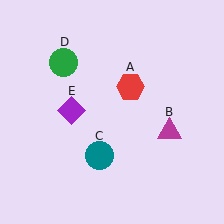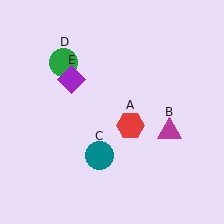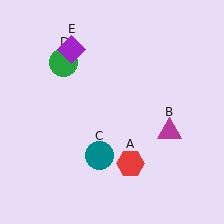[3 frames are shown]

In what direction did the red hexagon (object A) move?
The red hexagon (object A) moved down.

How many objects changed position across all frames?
2 objects changed position: red hexagon (object A), purple diamond (object E).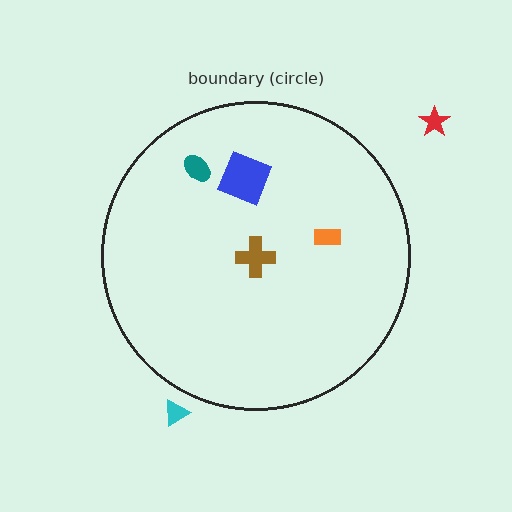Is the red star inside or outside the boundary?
Outside.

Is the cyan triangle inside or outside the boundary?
Outside.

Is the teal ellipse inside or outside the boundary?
Inside.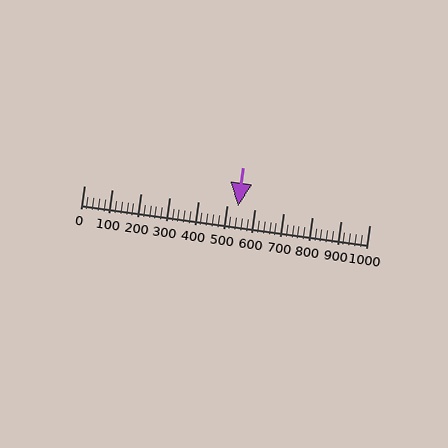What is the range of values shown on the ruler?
The ruler shows values from 0 to 1000.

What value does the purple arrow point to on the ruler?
The purple arrow points to approximately 540.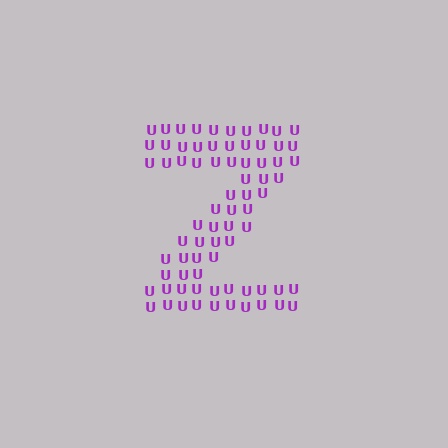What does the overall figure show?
The overall figure shows the letter Z.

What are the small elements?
The small elements are letter U's.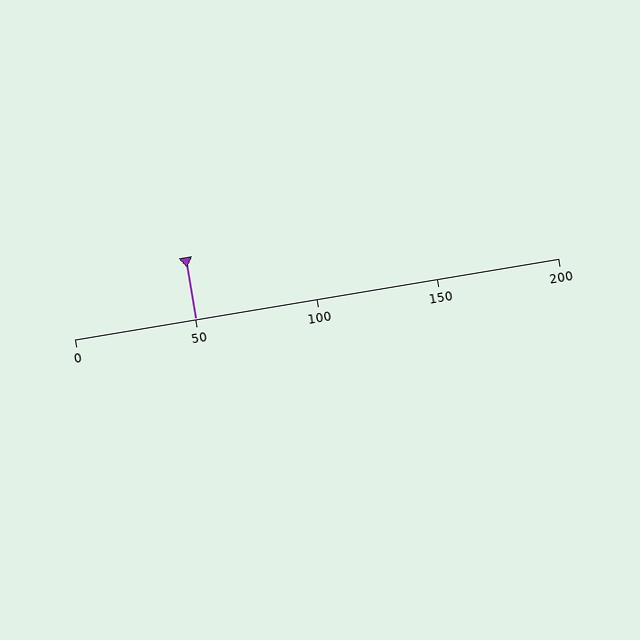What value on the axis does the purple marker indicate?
The marker indicates approximately 50.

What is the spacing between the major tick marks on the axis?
The major ticks are spaced 50 apart.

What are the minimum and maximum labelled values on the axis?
The axis runs from 0 to 200.